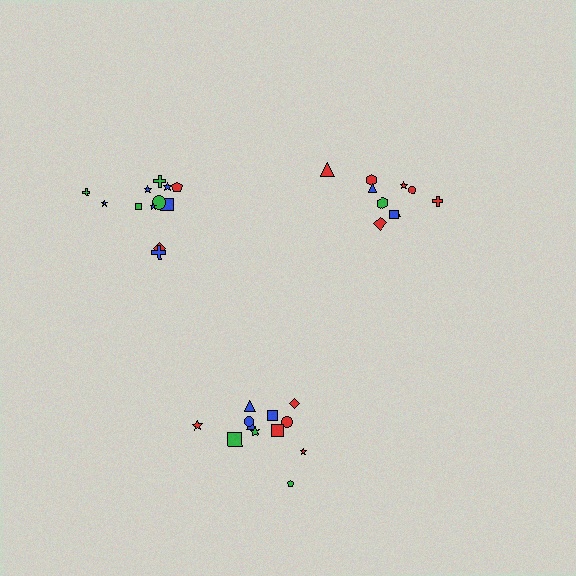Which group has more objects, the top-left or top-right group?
The top-left group.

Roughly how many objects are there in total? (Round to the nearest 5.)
Roughly 35 objects in total.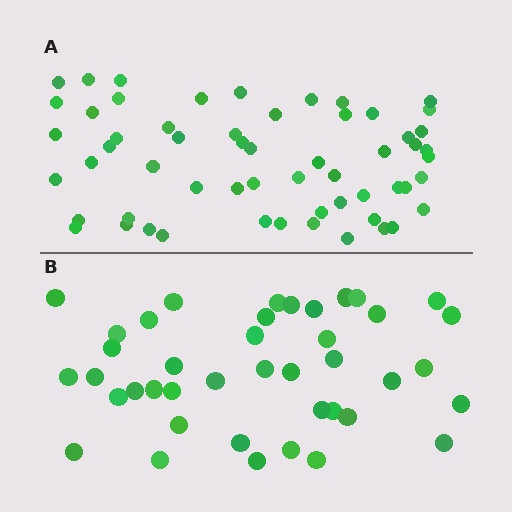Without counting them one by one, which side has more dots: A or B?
Region A (the top region) has more dots.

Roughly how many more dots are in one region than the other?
Region A has approximately 15 more dots than region B.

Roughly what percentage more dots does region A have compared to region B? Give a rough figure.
About 40% more.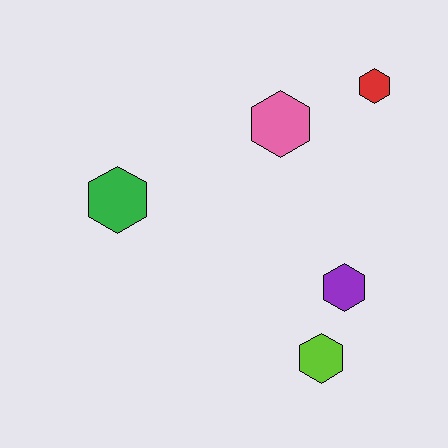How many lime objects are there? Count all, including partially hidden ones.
There is 1 lime object.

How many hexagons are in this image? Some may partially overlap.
There are 5 hexagons.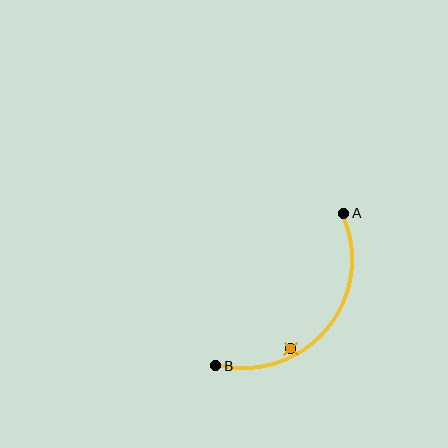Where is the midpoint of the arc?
The arc midpoint is the point on the curve farthest from the straight line joining A and B. It sits below and to the right of that line.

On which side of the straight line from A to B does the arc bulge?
The arc bulges below and to the right of the straight line connecting A and B.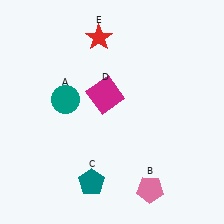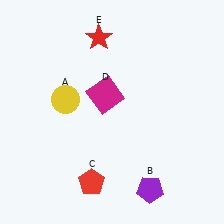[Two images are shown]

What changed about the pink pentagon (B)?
In Image 1, B is pink. In Image 2, it changed to purple.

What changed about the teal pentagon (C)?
In Image 1, C is teal. In Image 2, it changed to red.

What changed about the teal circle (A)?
In Image 1, A is teal. In Image 2, it changed to yellow.